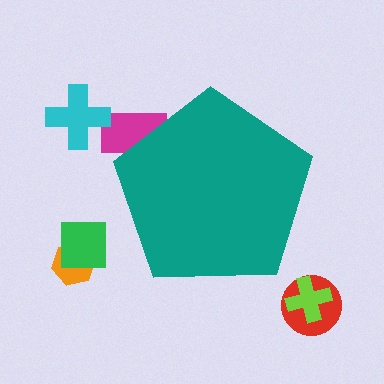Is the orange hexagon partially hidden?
No, the orange hexagon is fully visible.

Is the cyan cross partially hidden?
No, the cyan cross is fully visible.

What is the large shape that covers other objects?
A teal pentagon.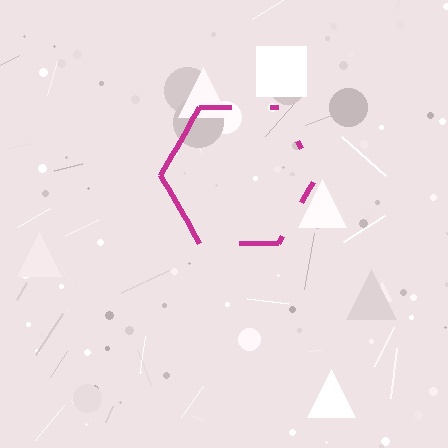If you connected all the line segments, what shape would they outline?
They would outline a hexagon.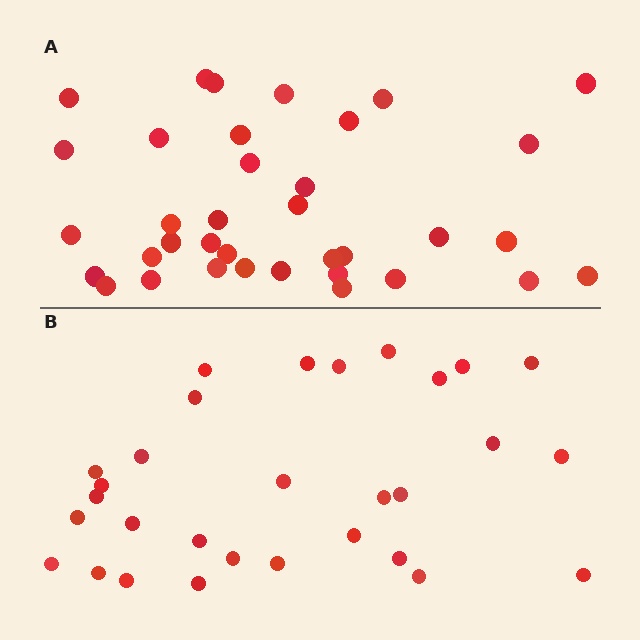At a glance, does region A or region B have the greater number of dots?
Region A (the top region) has more dots.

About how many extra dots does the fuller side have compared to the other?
Region A has about 6 more dots than region B.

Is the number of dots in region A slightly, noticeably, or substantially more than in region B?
Region A has only slightly more — the two regions are fairly close. The ratio is roughly 1.2 to 1.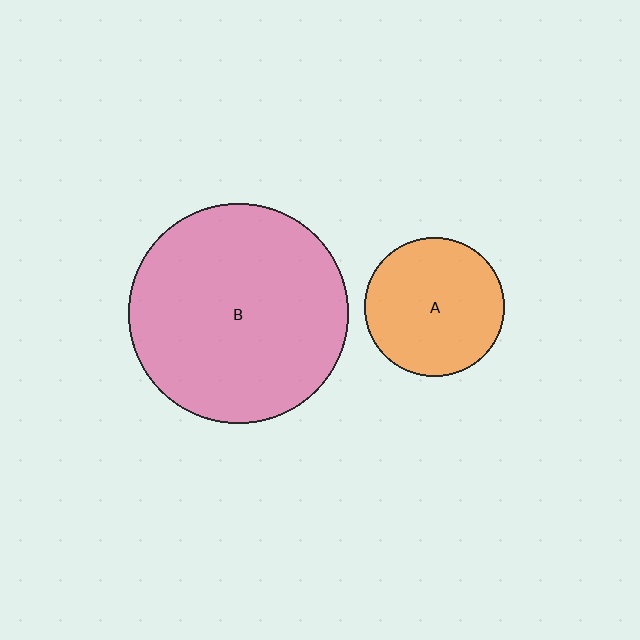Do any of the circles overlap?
No, none of the circles overlap.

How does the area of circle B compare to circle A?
Approximately 2.5 times.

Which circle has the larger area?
Circle B (pink).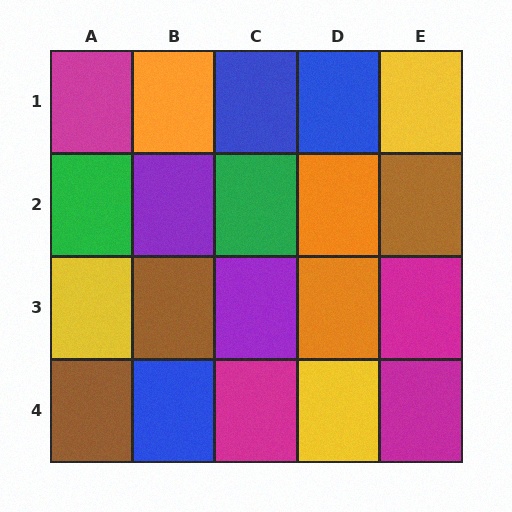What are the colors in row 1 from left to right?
Magenta, orange, blue, blue, yellow.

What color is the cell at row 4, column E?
Magenta.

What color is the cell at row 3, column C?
Purple.